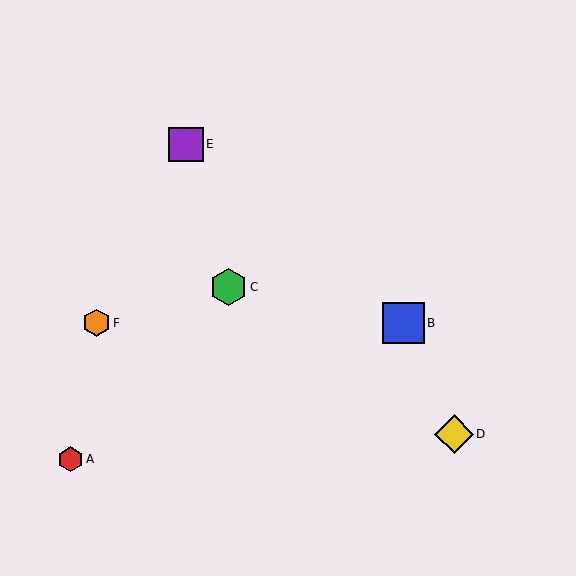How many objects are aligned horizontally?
2 objects (B, F) are aligned horizontally.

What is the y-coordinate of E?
Object E is at y≈144.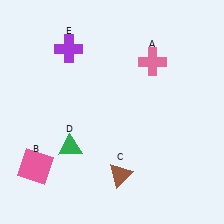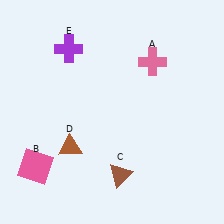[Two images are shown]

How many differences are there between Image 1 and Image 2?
There is 1 difference between the two images.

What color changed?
The triangle (D) changed from green in Image 1 to brown in Image 2.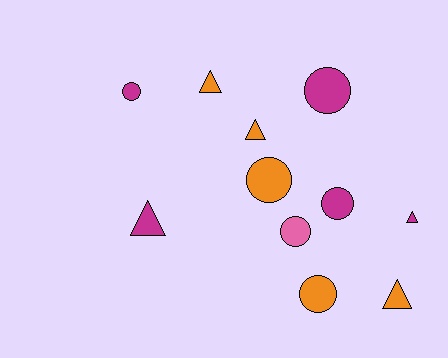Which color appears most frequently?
Orange, with 5 objects.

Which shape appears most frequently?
Circle, with 6 objects.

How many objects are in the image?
There are 11 objects.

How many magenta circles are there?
There are 3 magenta circles.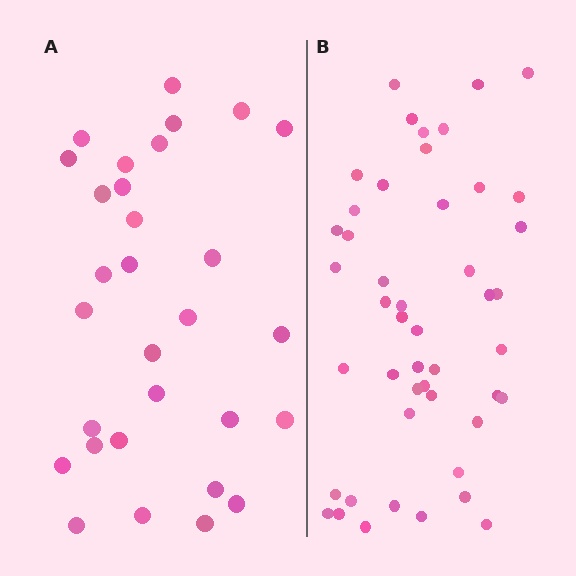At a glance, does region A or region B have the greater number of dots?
Region B (the right region) has more dots.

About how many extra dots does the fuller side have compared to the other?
Region B has approximately 15 more dots than region A.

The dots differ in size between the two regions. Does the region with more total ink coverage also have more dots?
No. Region A has more total ink coverage because its dots are larger, but region B actually contains more individual dots. Total area can be misleading — the number of items is what matters here.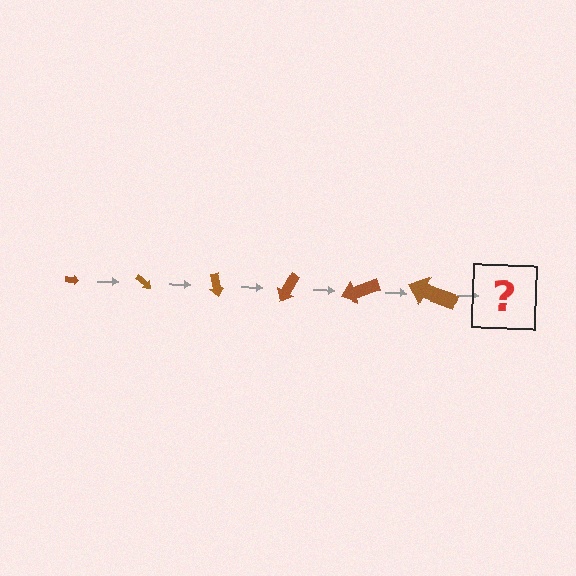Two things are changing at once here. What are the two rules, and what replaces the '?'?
The two rules are that the arrow grows larger each step and it rotates 40 degrees each step. The '?' should be an arrow, larger than the previous one and rotated 240 degrees from the start.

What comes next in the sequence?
The next element should be an arrow, larger than the previous one and rotated 240 degrees from the start.